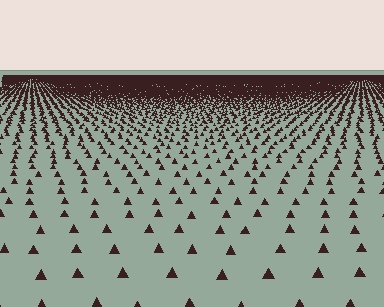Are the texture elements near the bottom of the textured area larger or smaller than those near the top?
Larger. Near the bottom, elements are closer to the viewer and appear at a bigger on-screen size.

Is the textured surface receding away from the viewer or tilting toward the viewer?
The surface is receding away from the viewer. Texture elements get smaller and denser toward the top.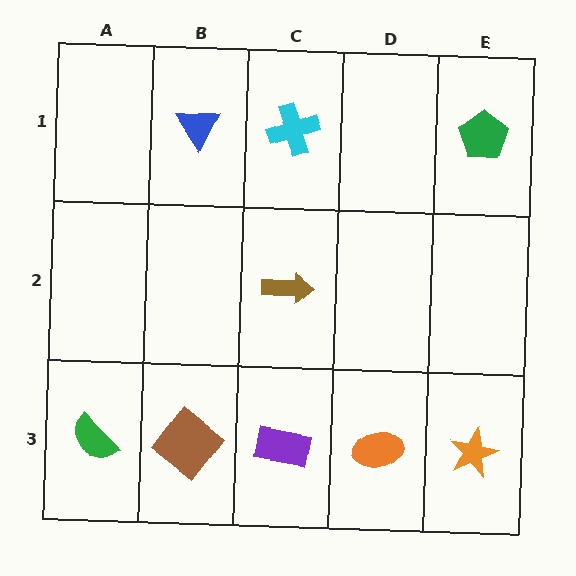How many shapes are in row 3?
5 shapes.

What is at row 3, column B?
A brown diamond.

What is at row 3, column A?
A green semicircle.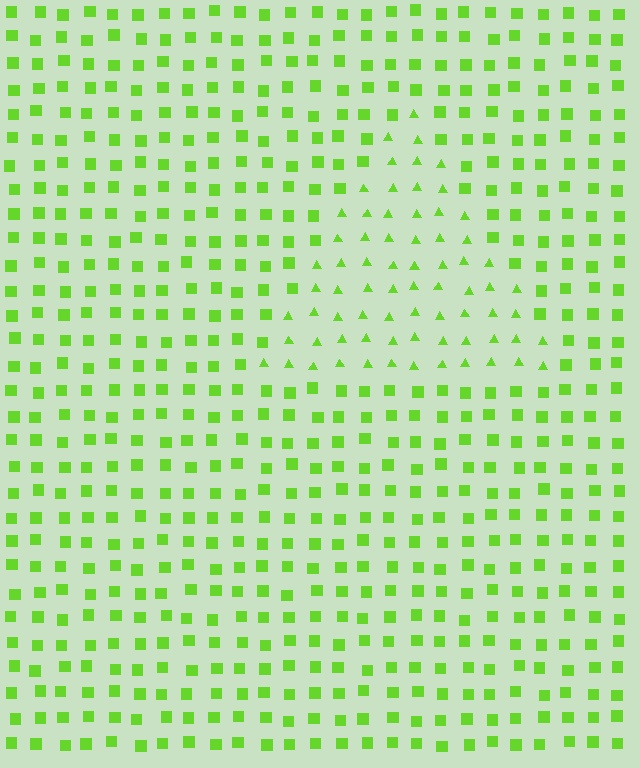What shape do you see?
I see a triangle.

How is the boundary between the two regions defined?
The boundary is defined by a change in element shape: triangles inside vs. squares outside. All elements share the same color and spacing.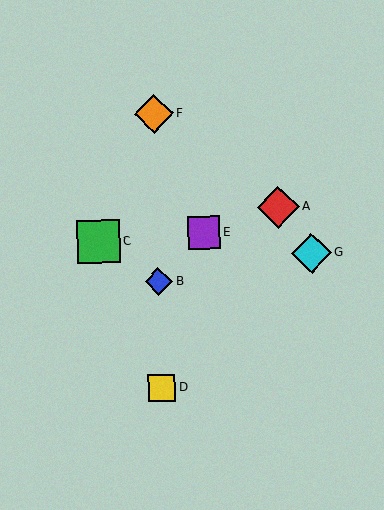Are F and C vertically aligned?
No, F is at x≈154 and C is at x≈98.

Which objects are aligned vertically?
Objects B, D, F are aligned vertically.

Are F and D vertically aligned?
Yes, both are at x≈154.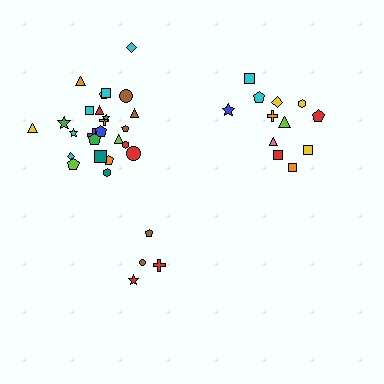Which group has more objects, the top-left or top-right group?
The top-left group.